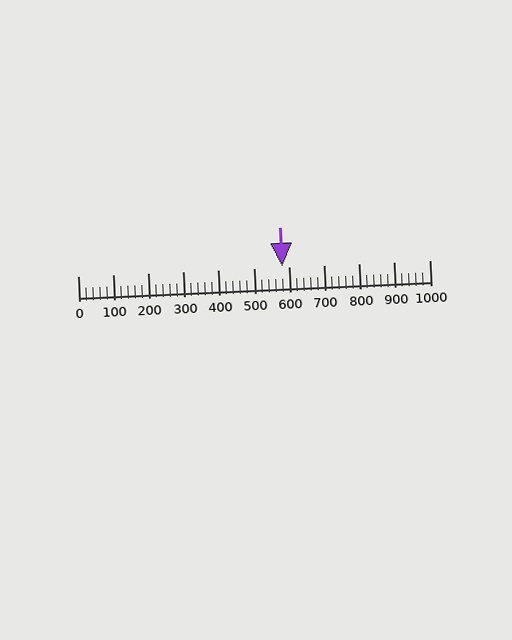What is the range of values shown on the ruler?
The ruler shows values from 0 to 1000.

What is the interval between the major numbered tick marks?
The major tick marks are spaced 100 units apart.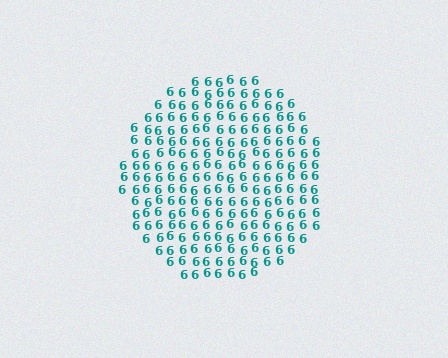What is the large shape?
The large shape is a circle.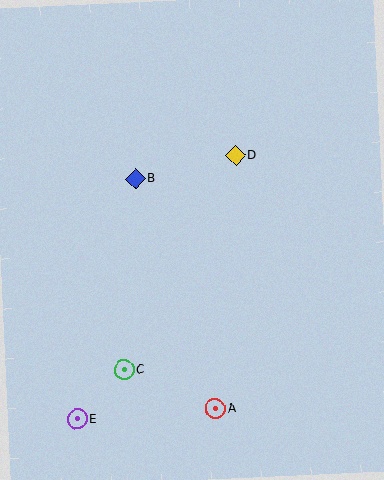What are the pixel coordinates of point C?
Point C is at (124, 370).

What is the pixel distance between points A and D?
The distance between A and D is 254 pixels.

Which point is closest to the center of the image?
Point B at (135, 179) is closest to the center.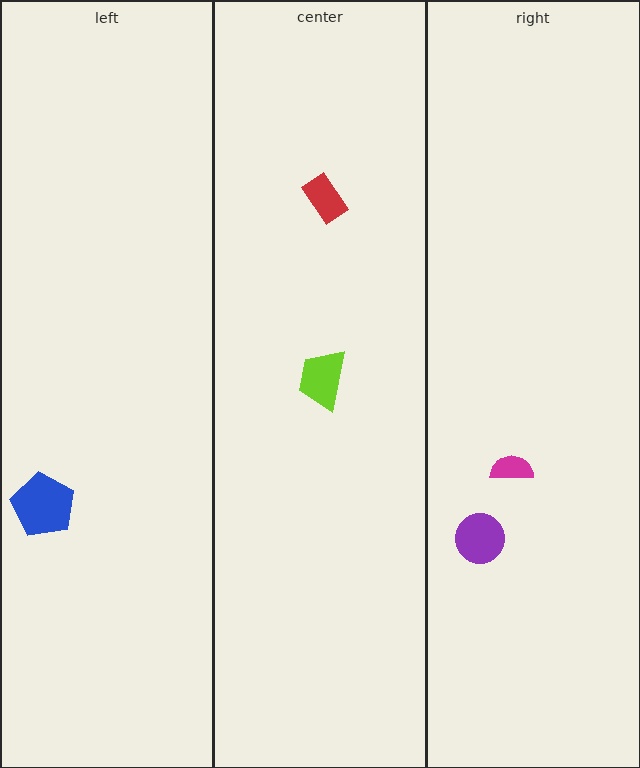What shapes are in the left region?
The blue pentagon.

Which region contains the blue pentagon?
The left region.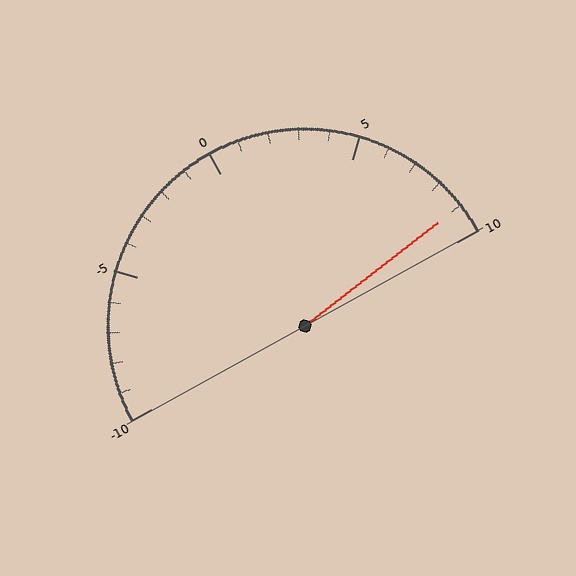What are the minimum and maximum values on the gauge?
The gauge ranges from -10 to 10.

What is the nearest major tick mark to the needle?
The nearest major tick mark is 10.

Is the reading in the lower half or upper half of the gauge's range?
The reading is in the upper half of the range (-10 to 10).